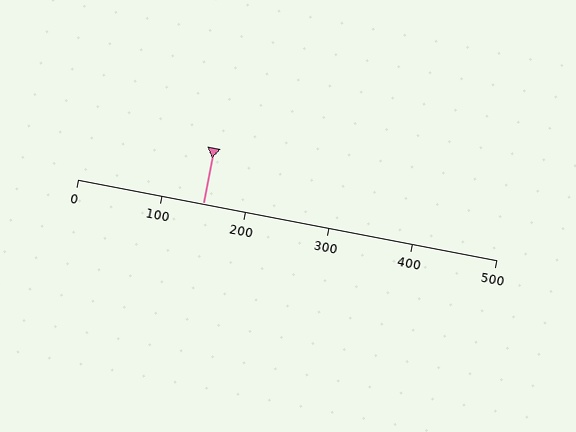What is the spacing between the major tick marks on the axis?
The major ticks are spaced 100 apart.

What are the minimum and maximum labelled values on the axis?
The axis runs from 0 to 500.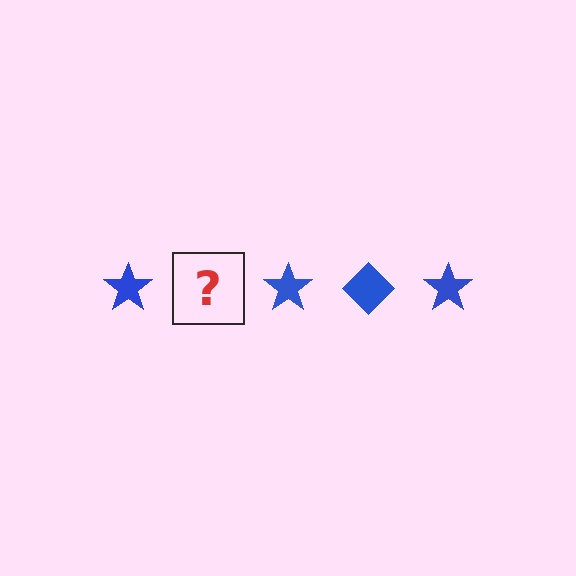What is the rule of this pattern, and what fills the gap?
The rule is that the pattern cycles through star, diamond shapes in blue. The gap should be filled with a blue diamond.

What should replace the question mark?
The question mark should be replaced with a blue diamond.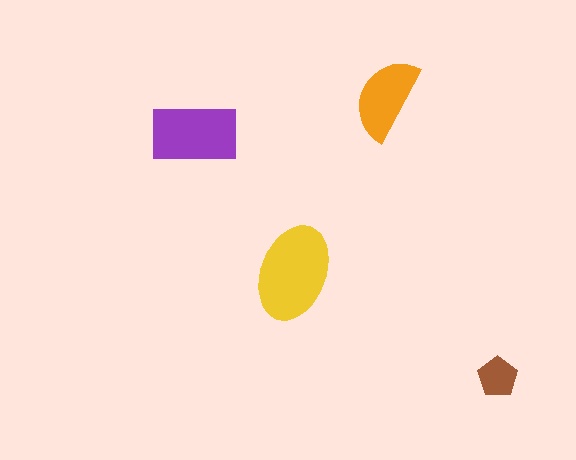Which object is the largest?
The yellow ellipse.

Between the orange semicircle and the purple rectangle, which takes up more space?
The purple rectangle.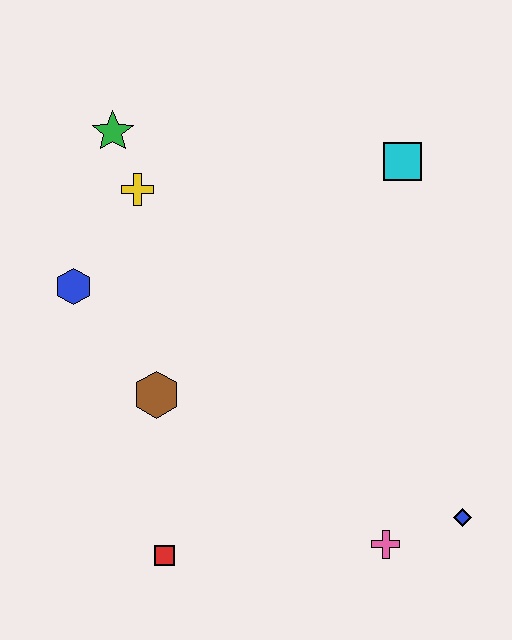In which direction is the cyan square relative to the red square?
The cyan square is above the red square.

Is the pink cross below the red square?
No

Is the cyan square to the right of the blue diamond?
No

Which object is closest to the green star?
The yellow cross is closest to the green star.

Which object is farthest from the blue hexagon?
The blue diamond is farthest from the blue hexagon.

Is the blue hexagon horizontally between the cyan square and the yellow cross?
No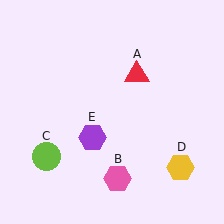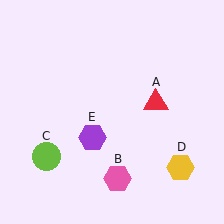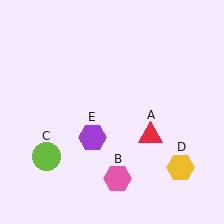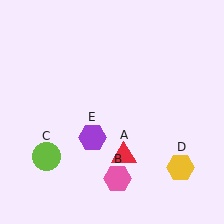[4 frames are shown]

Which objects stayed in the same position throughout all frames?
Pink hexagon (object B) and lime circle (object C) and yellow hexagon (object D) and purple hexagon (object E) remained stationary.